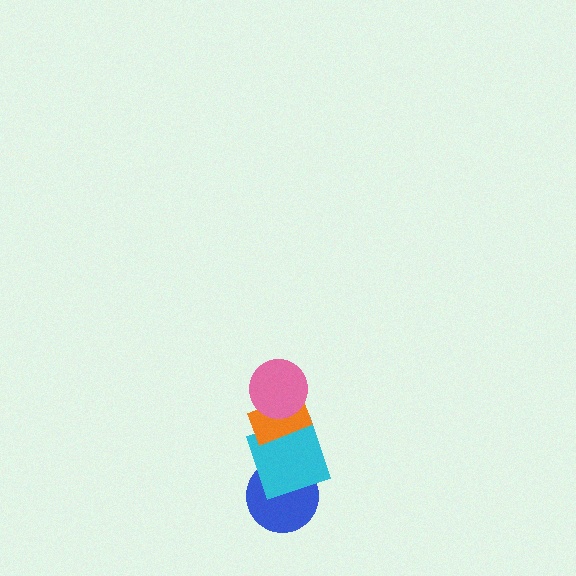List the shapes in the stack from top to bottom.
From top to bottom: the pink circle, the orange rectangle, the cyan square, the blue circle.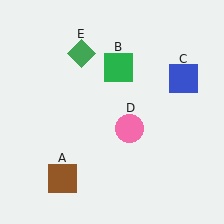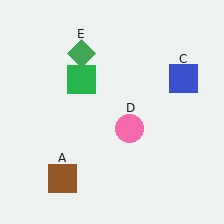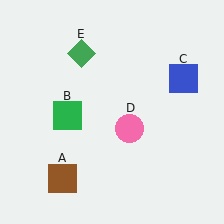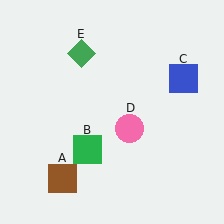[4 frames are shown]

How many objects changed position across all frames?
1 object changed position: green square (object B).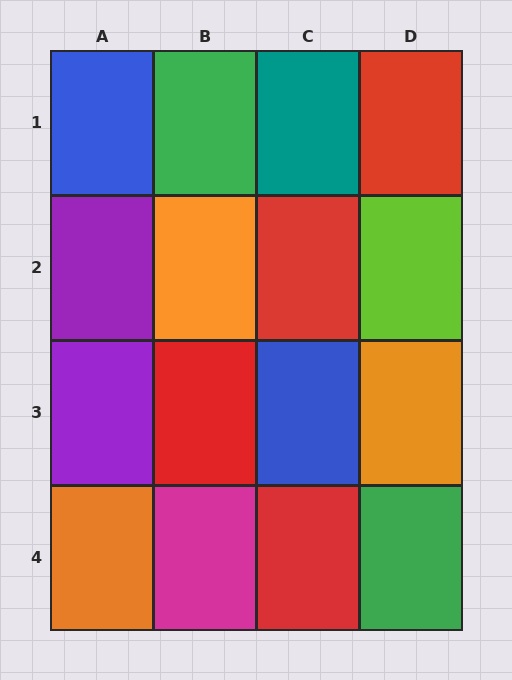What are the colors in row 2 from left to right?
Purple, orange, red, lime.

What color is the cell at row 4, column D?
Green.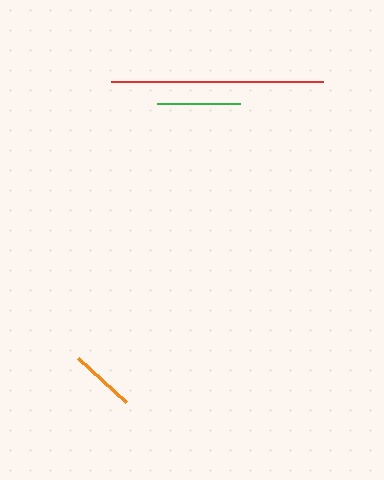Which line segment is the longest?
The red line is the longest at approximately 213 pixels.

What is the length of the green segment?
The green segment is approximately 83 pixels long.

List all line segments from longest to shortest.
From longest to shortest: red, green, orange.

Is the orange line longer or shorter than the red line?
The red line is longer than the orange line.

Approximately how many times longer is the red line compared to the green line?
The red line is approximately 2.6 times the length of the green line.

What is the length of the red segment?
The red segment is approximately 213 pixels long.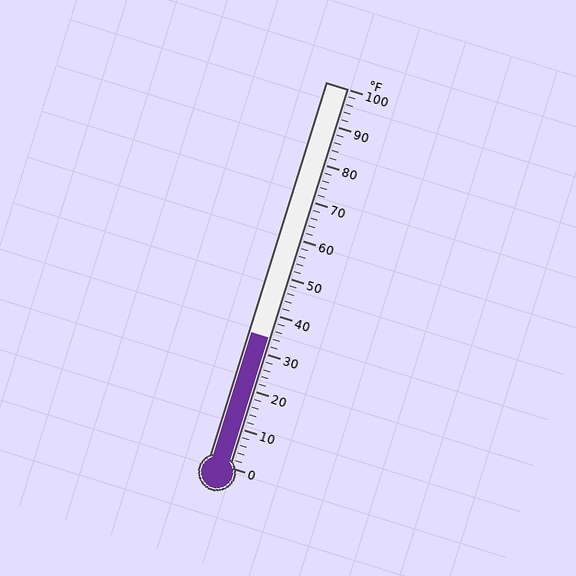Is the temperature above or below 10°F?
The temperature is above 10°F.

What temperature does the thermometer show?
The thermometer shows approximately 34°F.